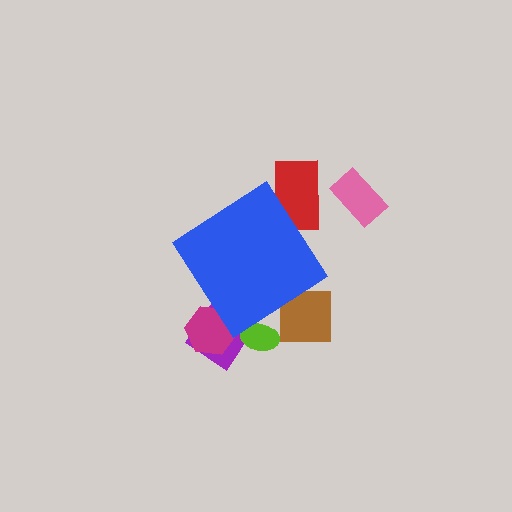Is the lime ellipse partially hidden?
Yes, the lime ellipse is partially hidden behind the blue diamond.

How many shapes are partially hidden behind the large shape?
5 shapes are partially hidden.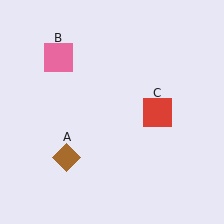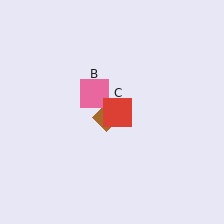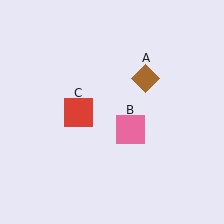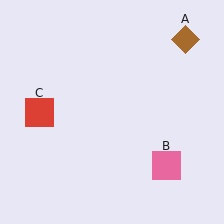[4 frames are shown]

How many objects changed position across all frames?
3 objects changed position: brown diamond (object A), pink square (object B), red square (object C).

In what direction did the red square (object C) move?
The red square (object C) moved left.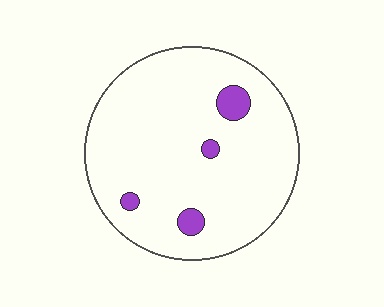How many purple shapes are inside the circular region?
4.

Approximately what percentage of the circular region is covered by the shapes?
Approximately 5%.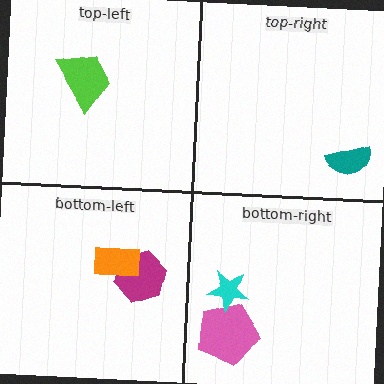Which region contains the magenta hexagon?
The bottom-left region.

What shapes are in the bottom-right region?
The pink pentagon, the cyan star.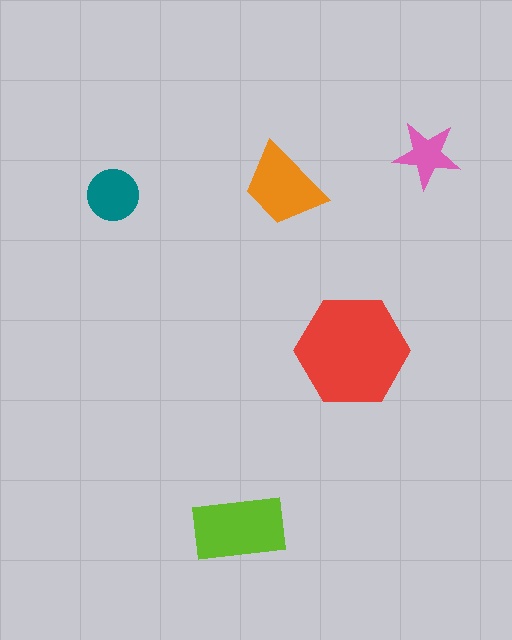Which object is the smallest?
The pink star.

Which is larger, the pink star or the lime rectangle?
The lime rectangle.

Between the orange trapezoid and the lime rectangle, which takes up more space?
The lime rectangle.